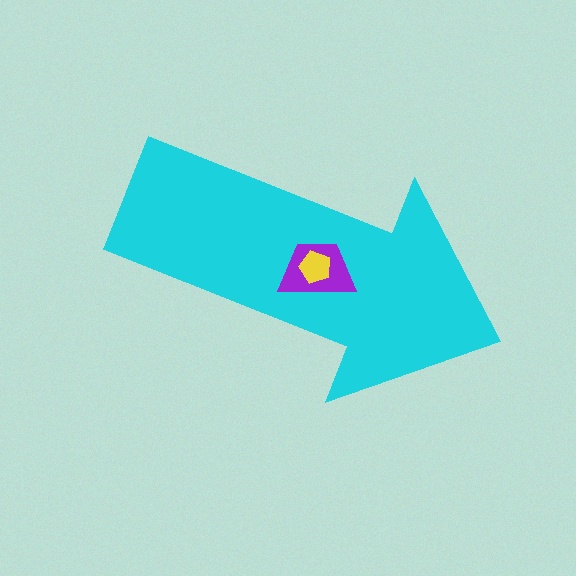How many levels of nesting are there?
3.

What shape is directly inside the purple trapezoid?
The yellow pentagon.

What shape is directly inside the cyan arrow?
The purple trapezoid.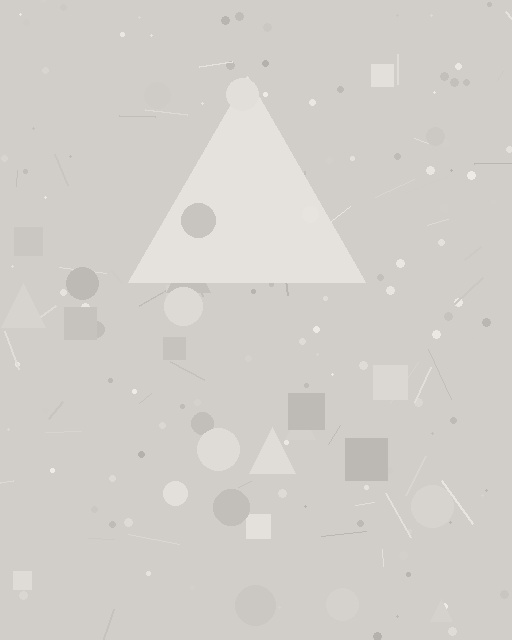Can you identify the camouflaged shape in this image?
The camouflaged shape is a triangle.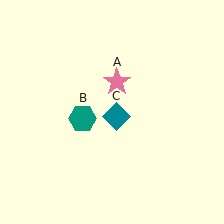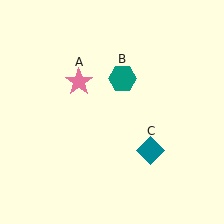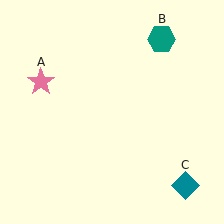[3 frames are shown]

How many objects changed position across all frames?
3 objects changed position: pink star (object A), teal hexagon (object B), teal diamond (object C).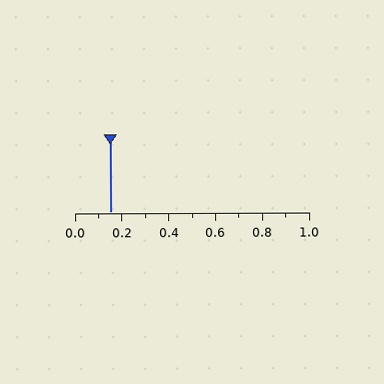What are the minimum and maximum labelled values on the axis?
The axis runs from 0.0 to 1.0.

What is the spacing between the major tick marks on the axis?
The major ticks are spaced 0.2 apart.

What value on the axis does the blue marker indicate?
The marker indicates approximately 0.15.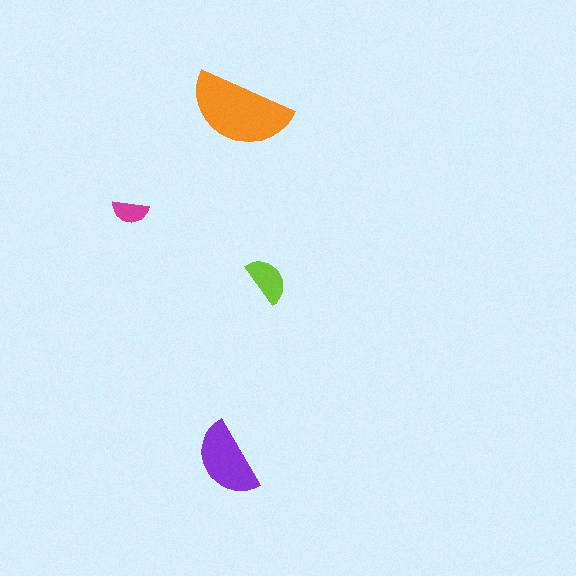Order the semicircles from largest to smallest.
the orange one, the purple one, the lime one, the magenta one.